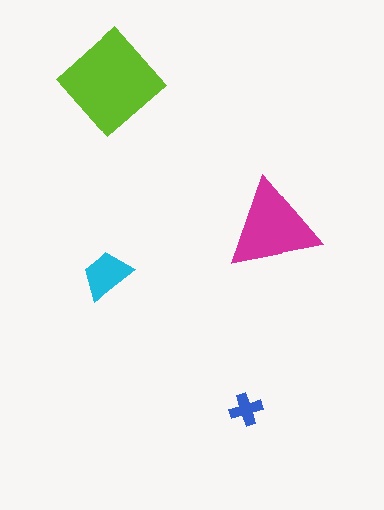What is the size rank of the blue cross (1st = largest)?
4th.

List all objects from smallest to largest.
The blue cross, the cyan trapezoid, the magenta triangle, the lime diamond.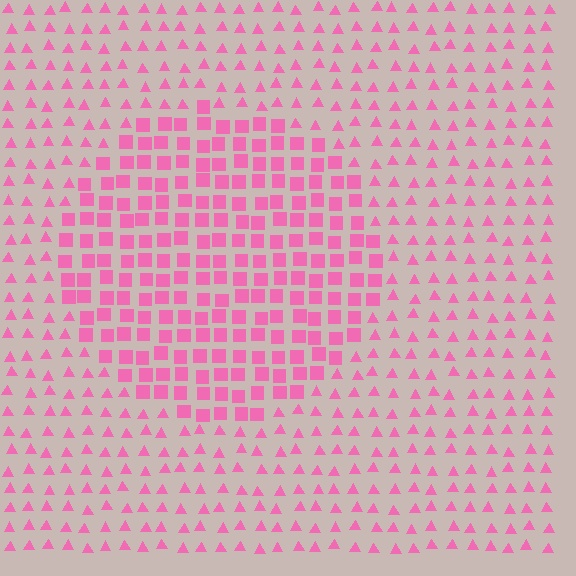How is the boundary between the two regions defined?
The boundary is defined by a change in element shape: squares inside vs. triangles outside. All elements share the same color and spacing.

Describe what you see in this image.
The image is filled with small pink elements arranged in a uniform grid. A circle-shaped region contains squares, while the surrounding area contains triangles. The boundary is defined purely by the change in element shape.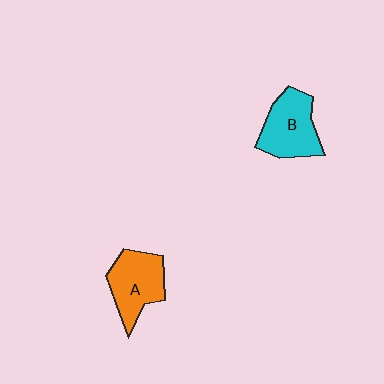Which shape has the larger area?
Shape B (cyan).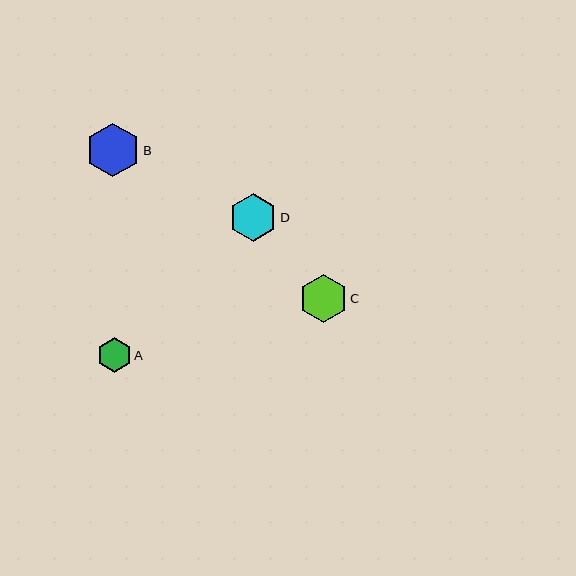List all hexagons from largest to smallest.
From largest to smallest: B, C, D, A.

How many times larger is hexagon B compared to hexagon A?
Hexagon B is approximately 1.6 times the size of hexagon A.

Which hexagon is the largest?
Hexagon B is the largest with a size of approximately 54 pixels.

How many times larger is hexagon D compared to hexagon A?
Hexagon D is approximately 1.4 times the size of hexagon A.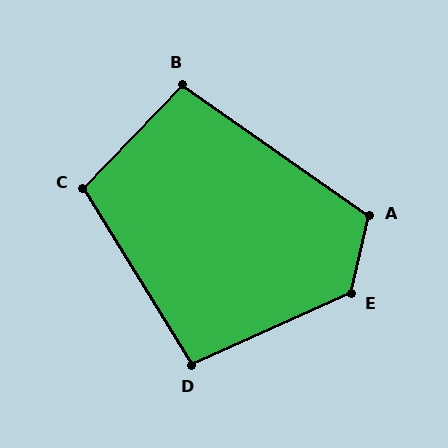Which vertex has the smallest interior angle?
D, at approximately 97 degrees.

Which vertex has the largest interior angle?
E, at approximately 127 degrees.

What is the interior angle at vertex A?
Approximately 112 degrees (obtuse).